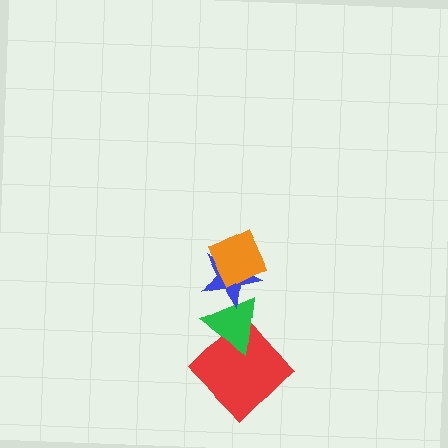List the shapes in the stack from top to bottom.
From top to bottom: the orange diamond, the blue star, the green triangle, the red diamond.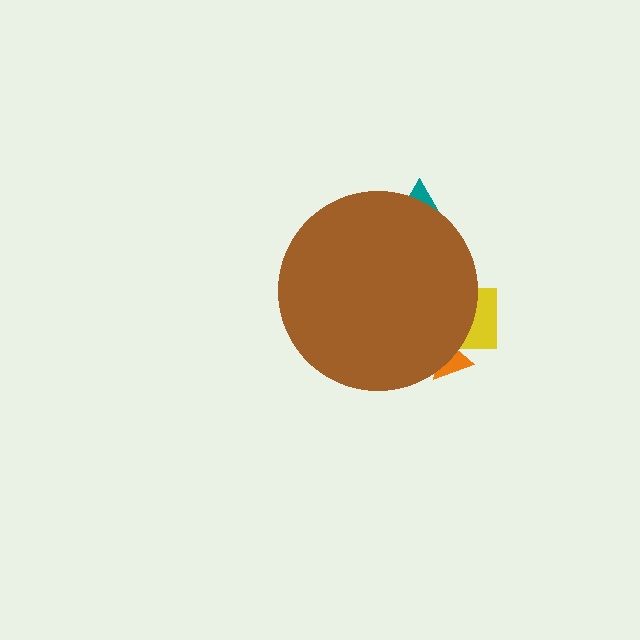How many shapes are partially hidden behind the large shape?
3 shapes are partially hidden.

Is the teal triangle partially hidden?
Yes, the teal triangle is partially hidden behind the brown circle.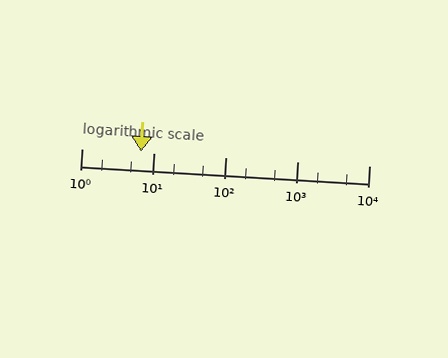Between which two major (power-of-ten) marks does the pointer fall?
The pointer is between 1 and 10.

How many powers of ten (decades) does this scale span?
The scale spans 4 decades, from 1 to 10000.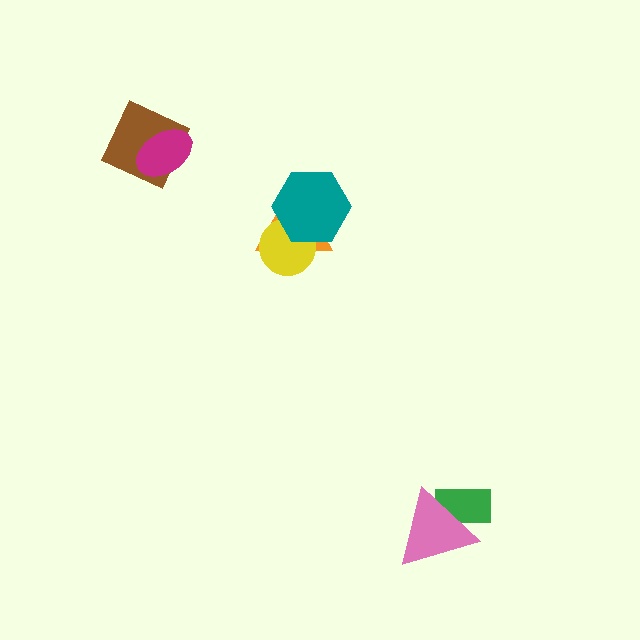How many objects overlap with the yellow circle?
2 objects overlap with the yellow circle.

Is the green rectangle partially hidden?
Yes, it is partially covered by another shape.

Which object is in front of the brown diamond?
The magenta ellipse is in front of the brown diamond.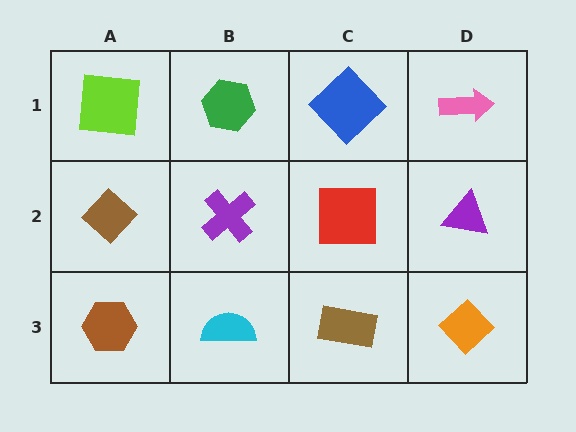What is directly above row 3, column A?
A brown diamond.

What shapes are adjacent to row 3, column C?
A red square (row 2, column C), a cyan semicircle (row 3, column B), an orange diamond (row 3, column D).